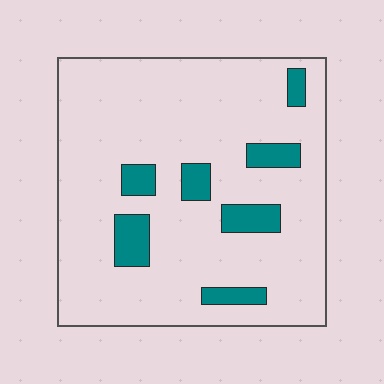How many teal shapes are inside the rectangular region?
7.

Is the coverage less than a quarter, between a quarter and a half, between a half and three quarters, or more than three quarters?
Less than a quarter.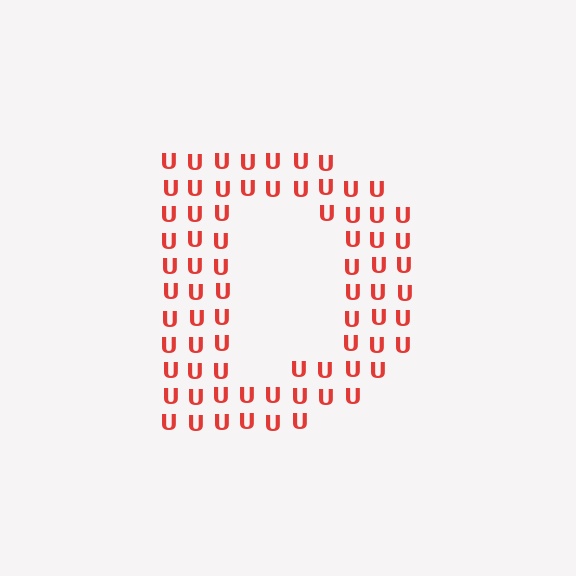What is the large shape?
The large shape is the letter D.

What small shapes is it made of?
It is made of small letter U's.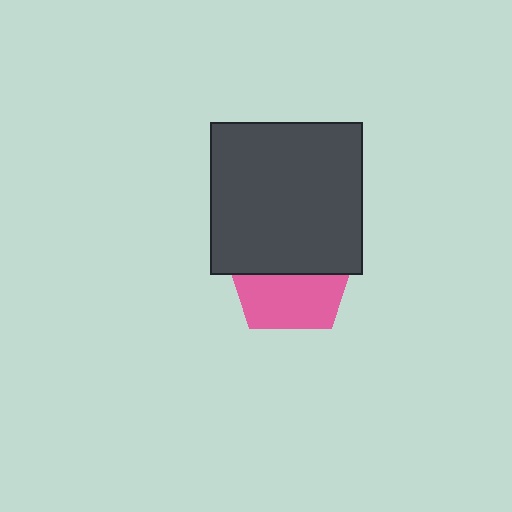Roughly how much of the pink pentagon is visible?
About half of it is visible (roughly 46%).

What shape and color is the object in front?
The object in front is a dark gray square.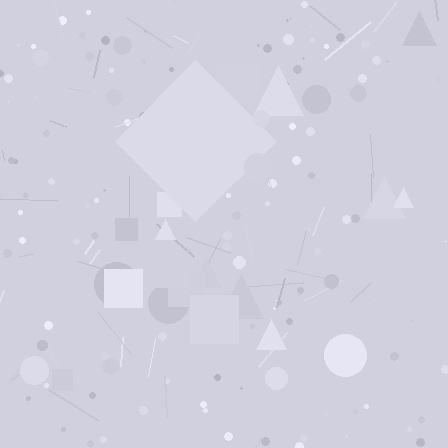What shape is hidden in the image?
A diamond is hidden in the image.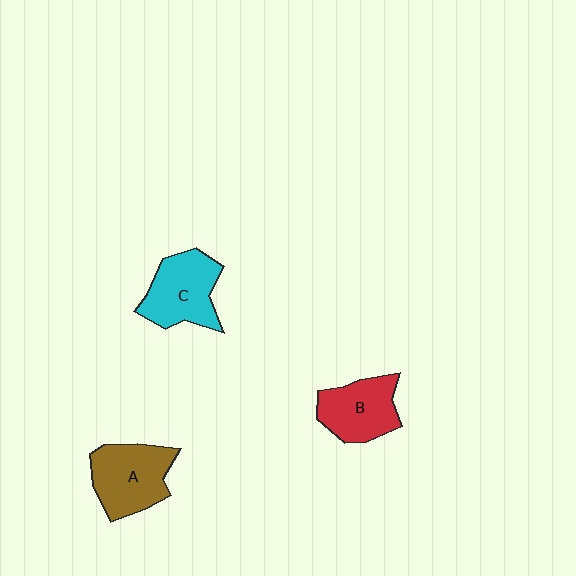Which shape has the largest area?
Shape A (brown).